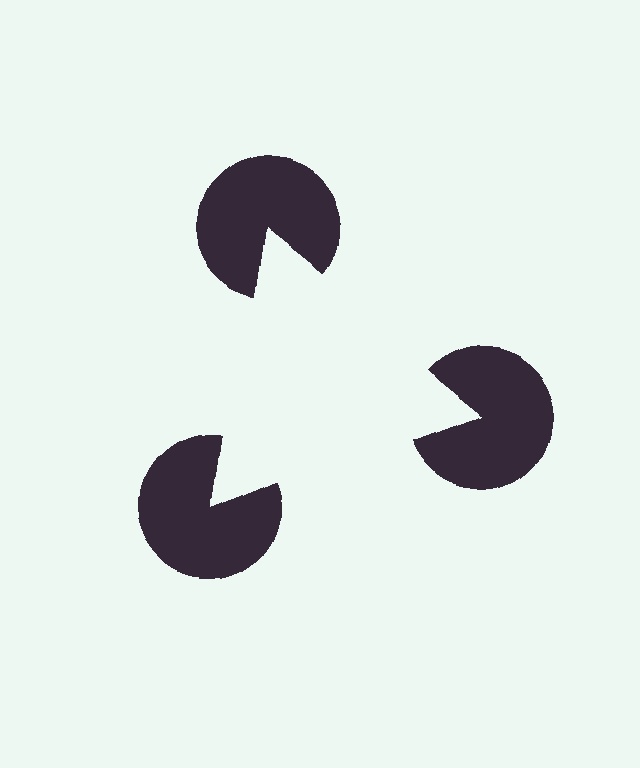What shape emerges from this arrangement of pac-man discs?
An illusory triangle — its edges are inferred from the aligned wedge cuts in the pac-man discs, not physically drawn.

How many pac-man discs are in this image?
There are 3 — one at each vertex of the illusory triangle.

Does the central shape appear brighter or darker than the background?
It typically appears slightly brighter than the background, even though no actual brightness change is drawn.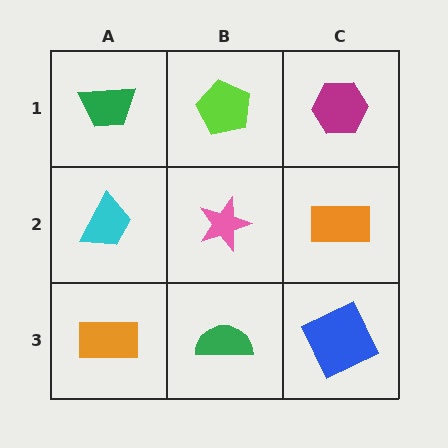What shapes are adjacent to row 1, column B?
A pink star (row 2, column B), a green trapezoid (row 1, column A), a magenta hexagon (row 1, column C).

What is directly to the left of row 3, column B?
An orange rectangle.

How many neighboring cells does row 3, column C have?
2.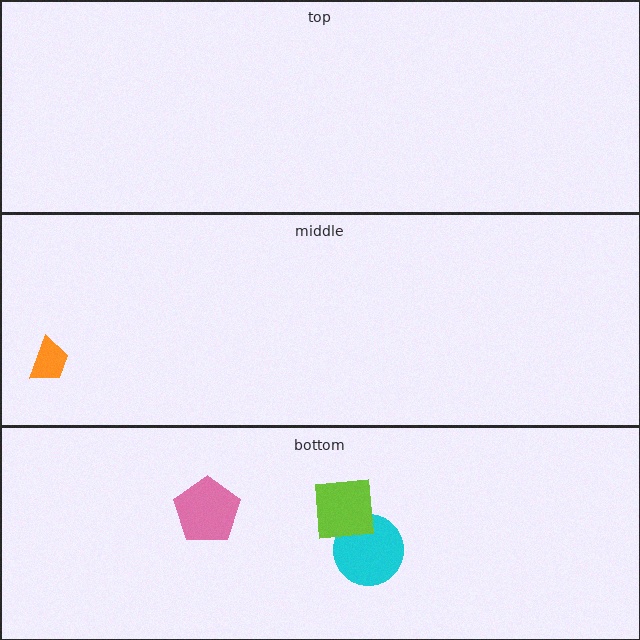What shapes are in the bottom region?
The cyan circle, the lime square, the pink pentagon.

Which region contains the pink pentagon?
The bottom region.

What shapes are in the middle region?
The orange trapezoid.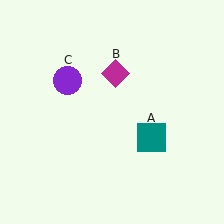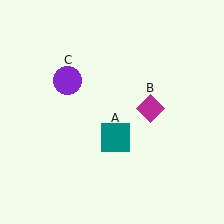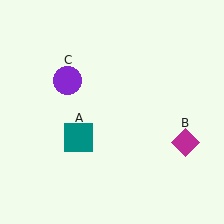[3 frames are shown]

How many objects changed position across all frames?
2 objects changed position: teal square (object A), magenta diamond (object B).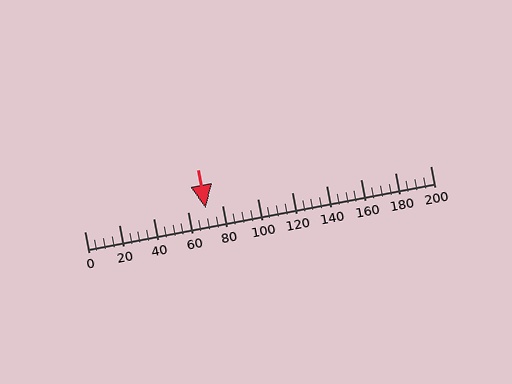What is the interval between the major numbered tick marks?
The major tick marks are spaced 20 units apart.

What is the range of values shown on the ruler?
The ruler shows values from 0 to 200.